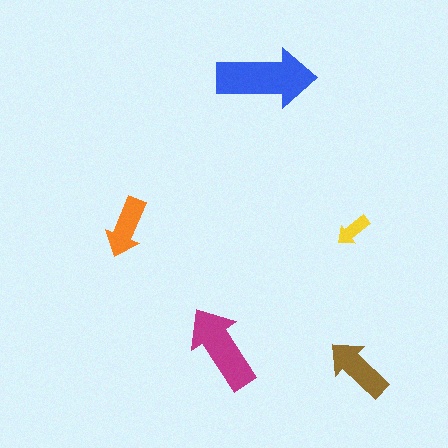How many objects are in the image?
There are 5 objects in the image.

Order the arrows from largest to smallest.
the blue one, the magenta one, the brown one, the orange one, the yellow one.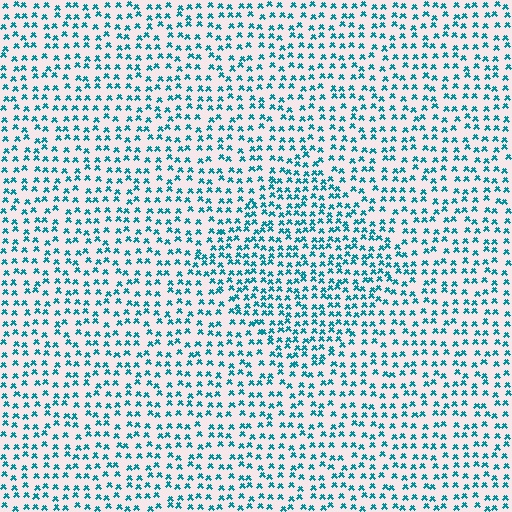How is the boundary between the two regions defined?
The boundary is defined by a change in element density (approximately 1.5x ratio). All elements are the same color, size, and shape.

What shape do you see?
I see a diamond.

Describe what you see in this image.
The image contains small teal elements arranged at two different densities. A diamond-shaped region is visible where the elements are more densely packed than the surrounding area.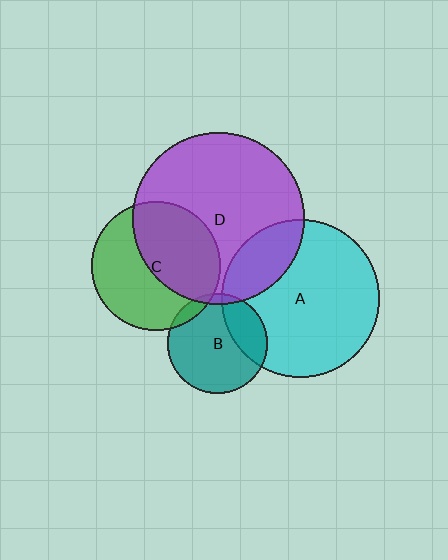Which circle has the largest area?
Circle D (purple).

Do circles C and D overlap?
Yes.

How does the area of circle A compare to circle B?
Approximately 2.5 times.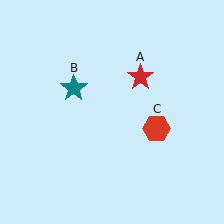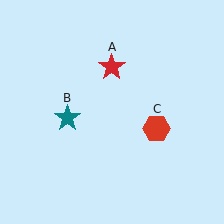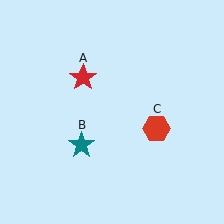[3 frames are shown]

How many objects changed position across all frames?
2 objects changed position: red star (object A), teal star (object B).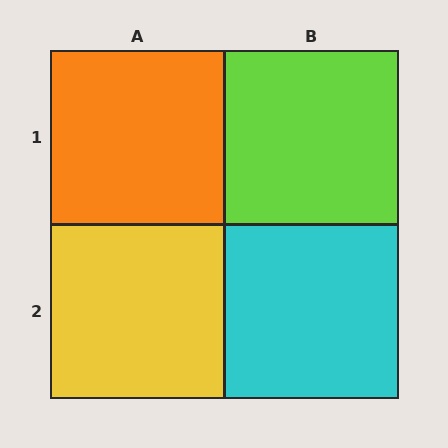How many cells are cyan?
1 cell is cyan.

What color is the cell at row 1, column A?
Orange.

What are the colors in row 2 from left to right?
Yellow, cyan.